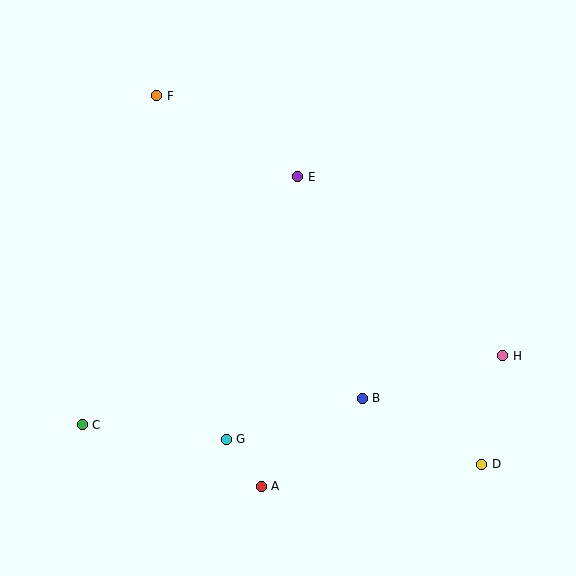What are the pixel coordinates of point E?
Point E is at (298, 177).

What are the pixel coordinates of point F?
Point F is at (157, 96).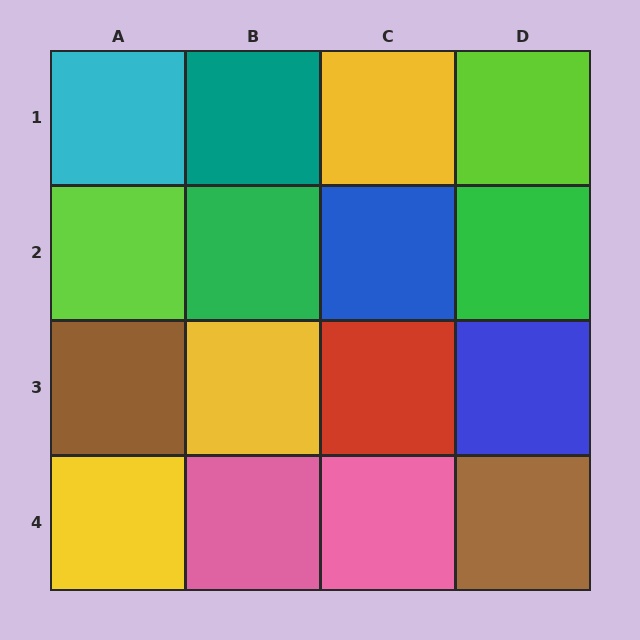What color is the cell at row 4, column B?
Pink.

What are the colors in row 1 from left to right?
Cyan, teal, yellow, lime.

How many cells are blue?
2 cells are blue.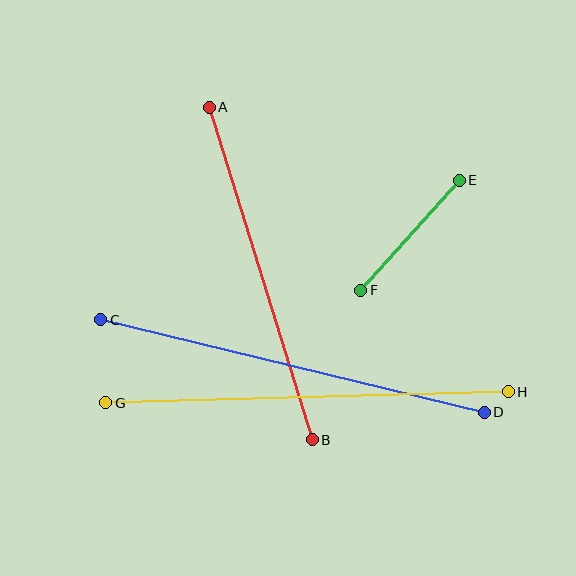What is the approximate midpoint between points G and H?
The midpoint is at approximately (307, 397) pixels.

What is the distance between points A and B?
The distance is approximately 348 pixels.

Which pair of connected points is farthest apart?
Points G and H are farthest apart.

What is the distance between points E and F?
The distance is approximately 148 pixels.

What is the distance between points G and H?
The distance is approximately 403 pixels.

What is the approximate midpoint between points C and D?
The midpoint is at approximately (293, 366) pixels.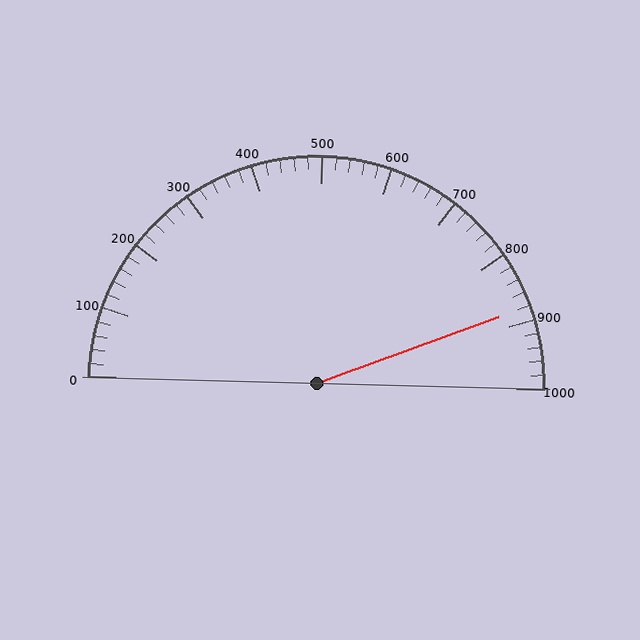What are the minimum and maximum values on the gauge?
The gauge ranges from 0 to 1000.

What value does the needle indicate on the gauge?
The needle indicates approximately 880.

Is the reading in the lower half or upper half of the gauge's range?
The reading is in the upper half of the range (0 to 1000).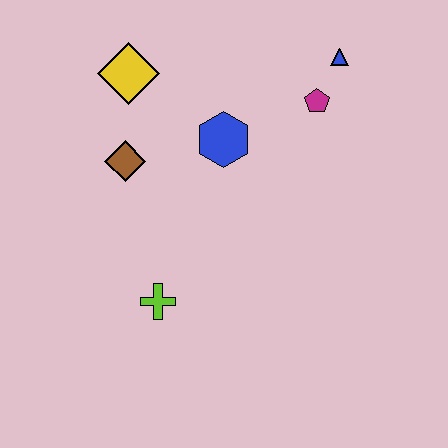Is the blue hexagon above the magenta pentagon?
No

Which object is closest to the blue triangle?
The magenta pentagon is closest to the blue triangle.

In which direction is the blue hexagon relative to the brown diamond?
The blue hexagon is to the right of the brown diamond.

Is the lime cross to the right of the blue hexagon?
No